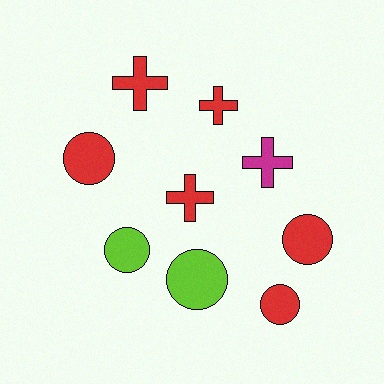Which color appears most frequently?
Red, with 6 objects.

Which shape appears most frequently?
Circle, with 5 objects.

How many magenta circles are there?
There are no magenta circles.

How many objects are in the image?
There are 9 objects.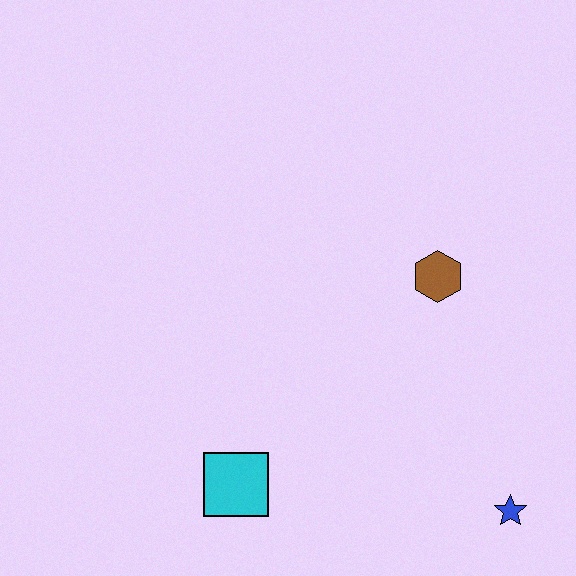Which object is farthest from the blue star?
The cyan square is farthest from the blue star.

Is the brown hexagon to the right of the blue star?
No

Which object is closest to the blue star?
The brown hexagon is closest to the blue star.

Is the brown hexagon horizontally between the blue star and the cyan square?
Yes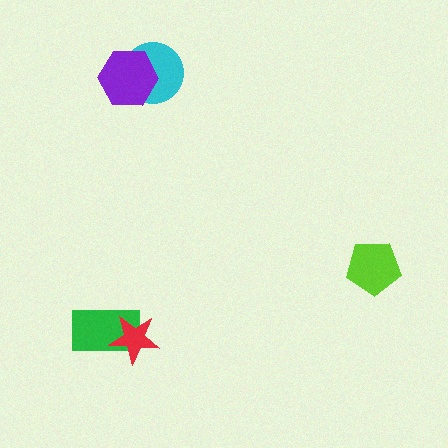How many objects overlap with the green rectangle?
1 object overlaps with the green rectangle.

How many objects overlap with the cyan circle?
1 object overlaps with the cyan circle.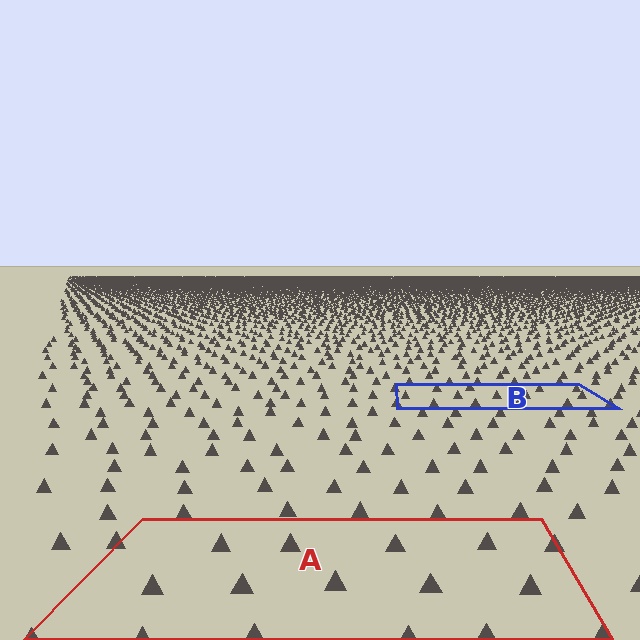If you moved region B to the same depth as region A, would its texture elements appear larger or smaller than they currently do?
They would appear larger. At a closer depth, the same texture elements are projected at a bigger on-screen size.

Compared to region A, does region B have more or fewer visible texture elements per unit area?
Region B has more texture elements per unit area — they are packed more densely because it is farther away.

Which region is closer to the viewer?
Region A is closer. The texture elements there are larger and more spread out.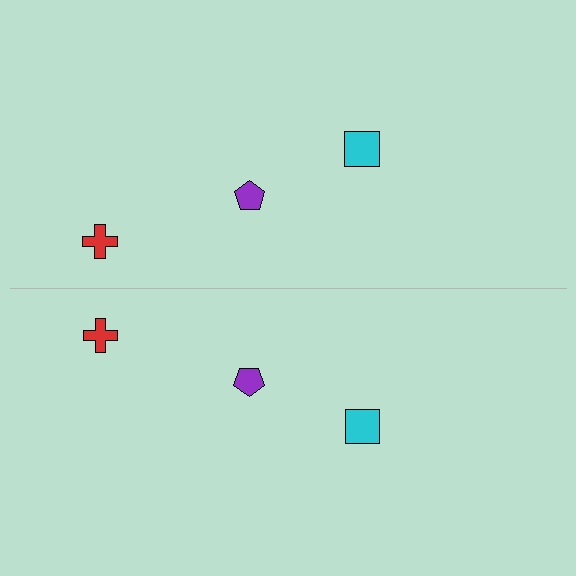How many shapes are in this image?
There are 6 shapes in this image.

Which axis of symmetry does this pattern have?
The pattern has a horizontal axis of symmetry running through the center of the image.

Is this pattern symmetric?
Yes, this pattern has bilateral (reflection) symmetry.